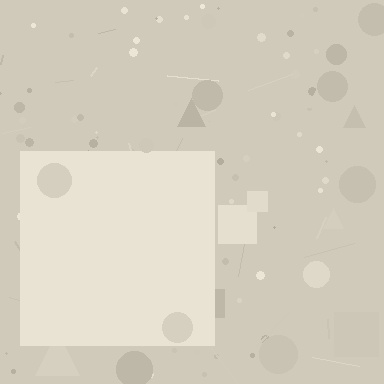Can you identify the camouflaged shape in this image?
The camouflaged shape is a square.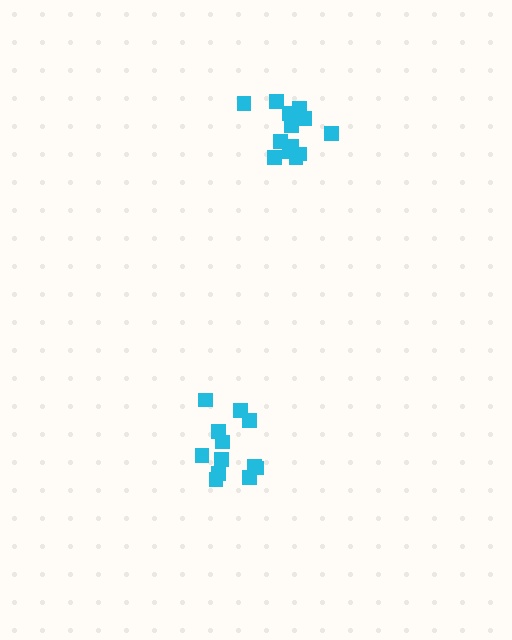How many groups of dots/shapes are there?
There are 2 groups.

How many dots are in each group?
Group 1: 12 dots, Group 2: 13 dots (25 total).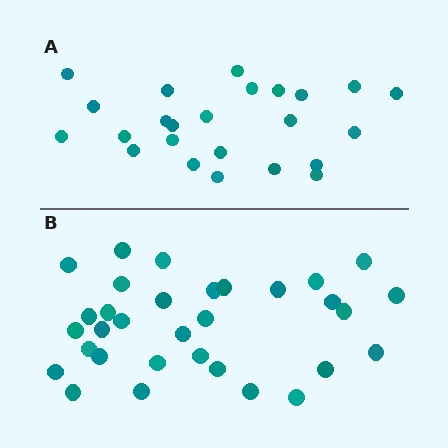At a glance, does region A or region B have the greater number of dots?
Region B (the bottom region) has more dots.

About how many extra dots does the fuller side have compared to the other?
Region B has roughly 8 or so more dots than region A.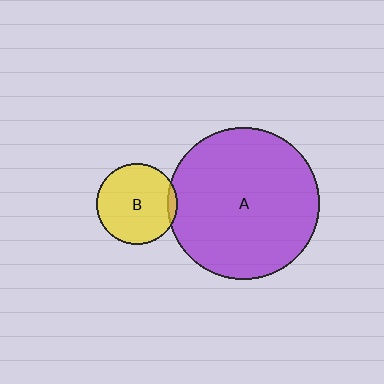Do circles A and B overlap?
Yes.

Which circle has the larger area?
Circle A (purple).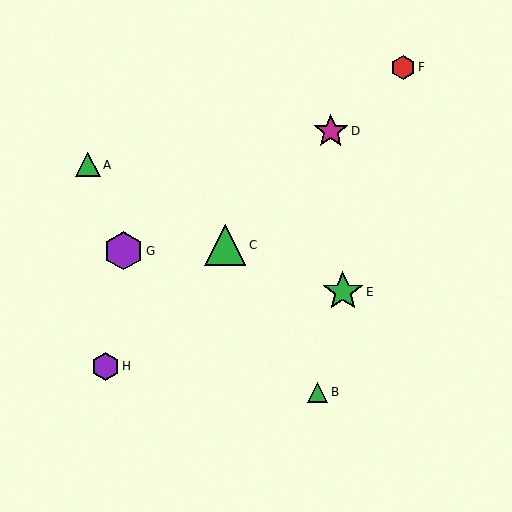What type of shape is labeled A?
Shape A is a green triangle.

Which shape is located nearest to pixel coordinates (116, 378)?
The purple hexagon (labeled H) at (105, 366) is nearest to that location.